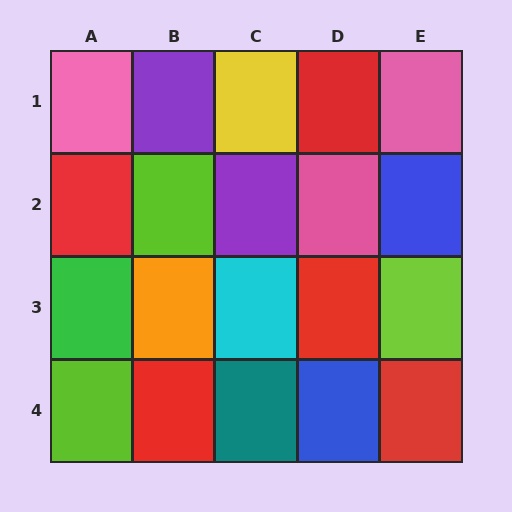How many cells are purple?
2 cells are purple.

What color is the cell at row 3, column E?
Lime.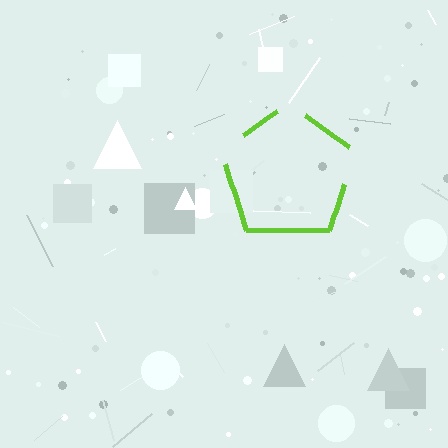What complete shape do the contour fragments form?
The contour fragments form a pentagon.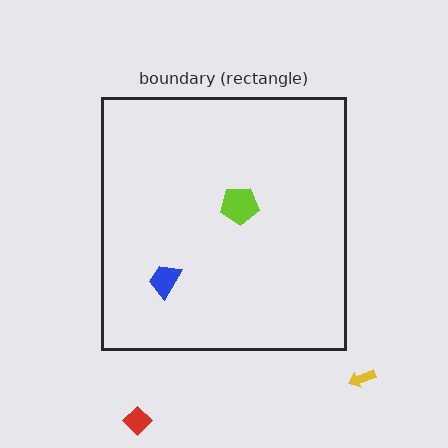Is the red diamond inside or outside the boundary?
Outside.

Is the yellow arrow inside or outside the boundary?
Outside.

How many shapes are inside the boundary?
2 inside, 2 outside.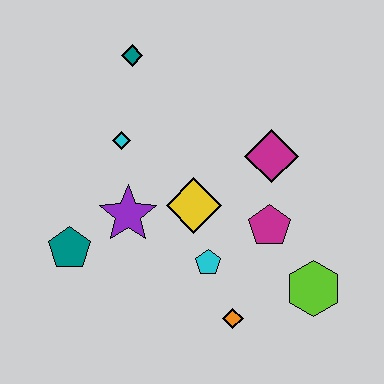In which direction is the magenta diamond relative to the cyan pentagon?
The magenta diamond is above the cyan pentagon.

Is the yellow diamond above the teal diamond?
No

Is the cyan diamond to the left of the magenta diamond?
Yes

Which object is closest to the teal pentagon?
The purple star is closest to the teal pentagon.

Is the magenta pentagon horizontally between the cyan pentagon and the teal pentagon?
No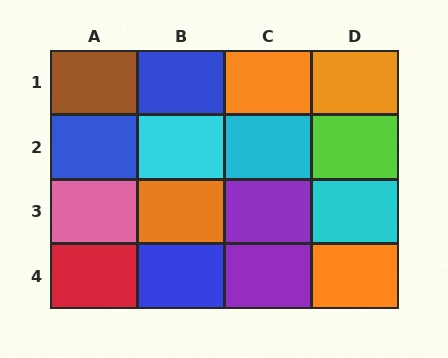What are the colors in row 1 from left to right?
Brown, blue, orange, orange.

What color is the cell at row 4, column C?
Purple.